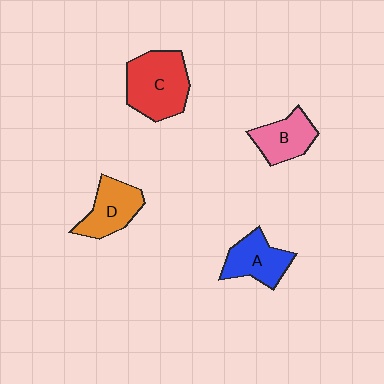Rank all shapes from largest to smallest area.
From largest to smallest: C (red), D (orange), A (blue), B (pink).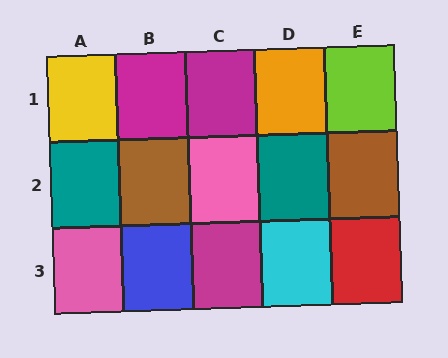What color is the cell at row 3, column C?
Magenta.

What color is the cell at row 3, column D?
Cyan.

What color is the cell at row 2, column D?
Teal.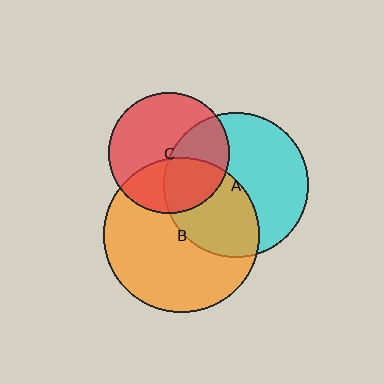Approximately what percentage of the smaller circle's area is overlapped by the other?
Approximately 35%.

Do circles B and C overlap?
Yes.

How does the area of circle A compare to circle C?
Approximately 1.4 times.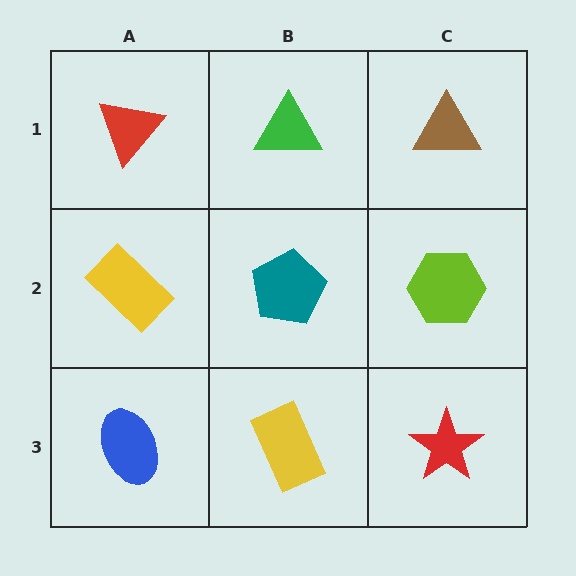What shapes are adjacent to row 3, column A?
A yellow rectangle (row 2, column A), a yellow rectangle (row 3, column B).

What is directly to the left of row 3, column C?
A yellow rectangle.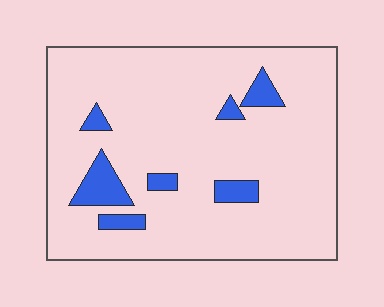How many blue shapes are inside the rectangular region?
7.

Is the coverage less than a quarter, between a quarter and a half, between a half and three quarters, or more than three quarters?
Less than a quarter.